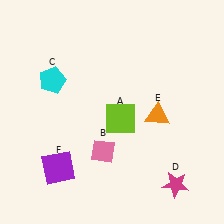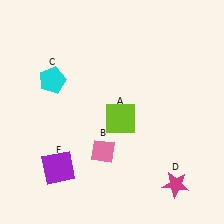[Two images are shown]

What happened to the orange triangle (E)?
The orange triangle (E) was removed in Image 2. It was in the bottom-right area of Image 1.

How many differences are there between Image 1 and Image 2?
There is 1 difference between the two images.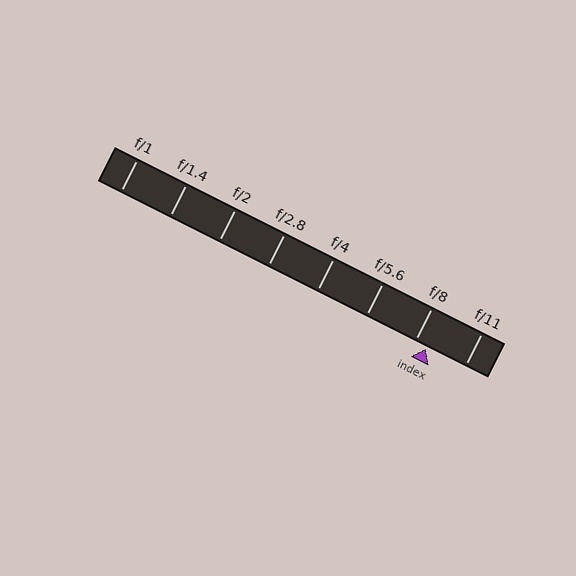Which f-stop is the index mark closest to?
The index mark is closest to f/8.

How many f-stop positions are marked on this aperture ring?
There are 8 f-stop positions marked.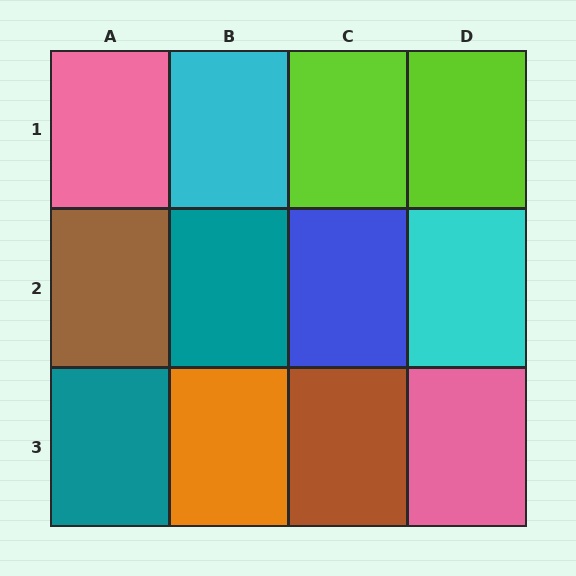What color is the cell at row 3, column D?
Pink.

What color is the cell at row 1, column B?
Cyan.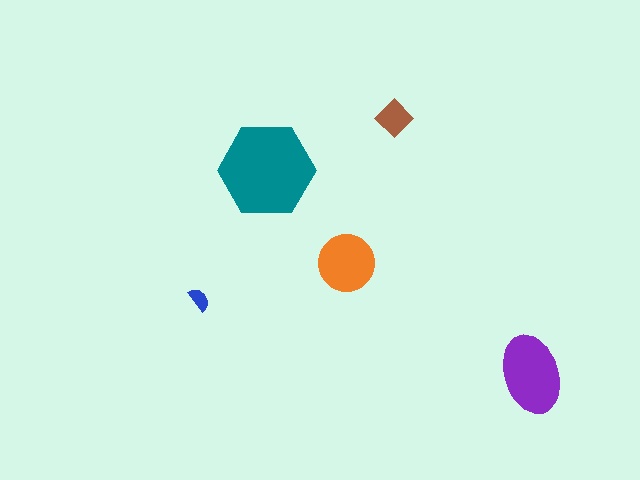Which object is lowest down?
The purple ellipse is bottommost.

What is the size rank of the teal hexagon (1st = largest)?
1st.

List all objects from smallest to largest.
The blue semicircle, the brown diamond, the orange circle, the purple ellipse, the teal hexagon.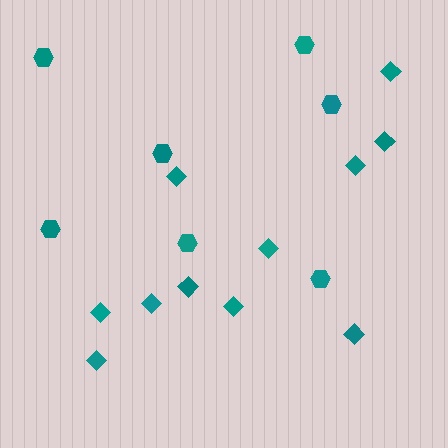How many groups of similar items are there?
There are 2 groups: one group of diamonds (11) and one group of hexagons (7).